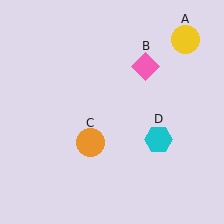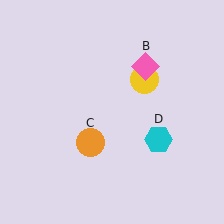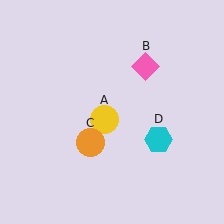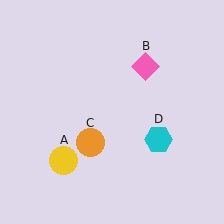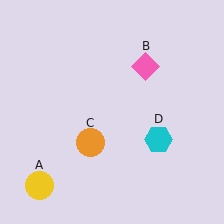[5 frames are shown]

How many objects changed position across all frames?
1 object changed position: yellow circle (object A).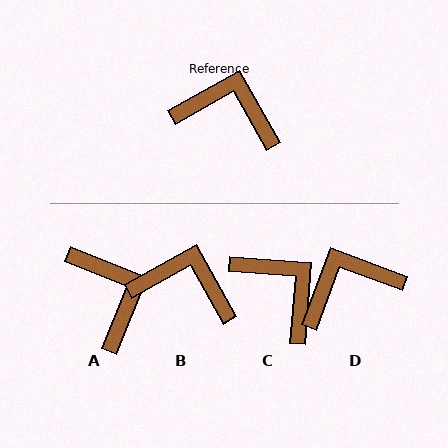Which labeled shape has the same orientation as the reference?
B.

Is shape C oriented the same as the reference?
No, it is off by about 34 degrees.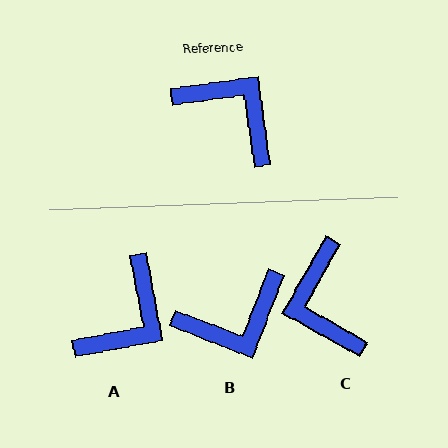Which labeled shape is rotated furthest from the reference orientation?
C, about 143 degrees away.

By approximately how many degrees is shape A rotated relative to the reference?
Approximately 87 degrees clockwise.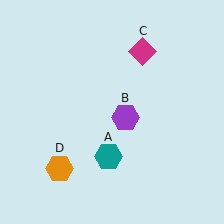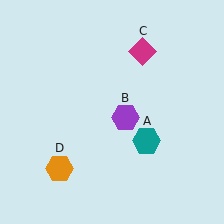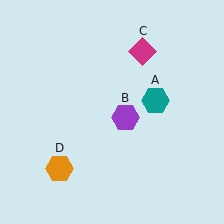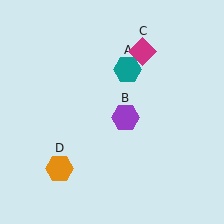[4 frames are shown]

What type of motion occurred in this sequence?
The teal hexagon (object A) rotated counterclockwise around the center of the scene.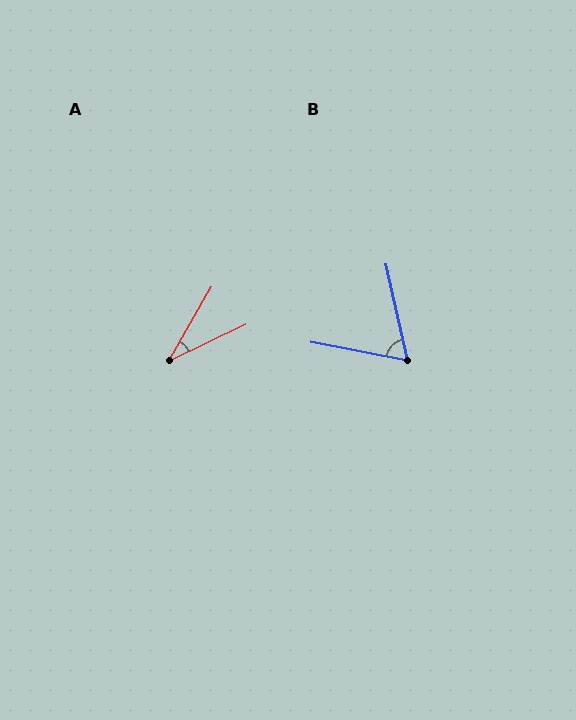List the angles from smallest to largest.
A (34°), B (66°).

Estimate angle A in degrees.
Approximately 34 degrees.